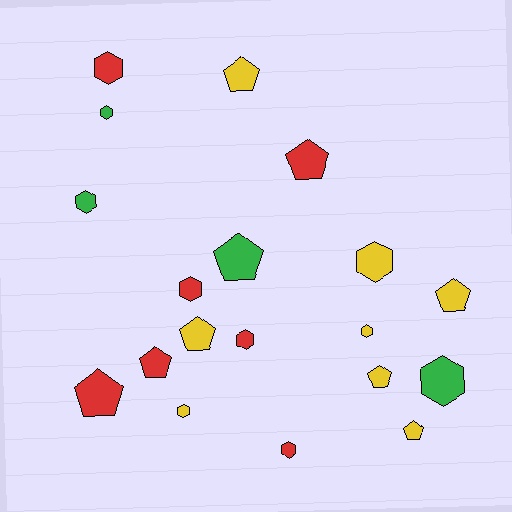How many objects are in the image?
There are 19 objects.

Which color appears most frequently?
Yellow, with 8 objects.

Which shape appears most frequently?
Hexagon, with 10 objects.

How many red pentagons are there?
There are 3 red pentagons.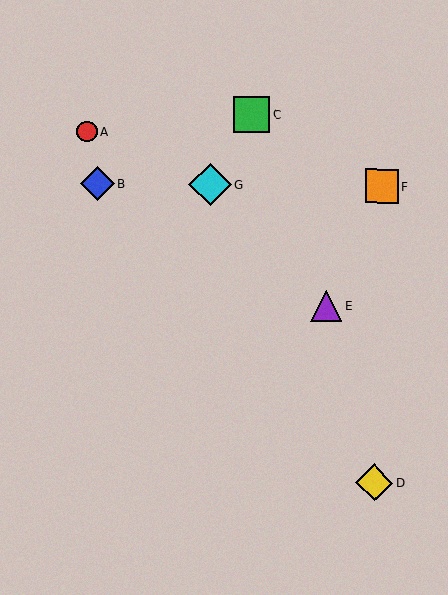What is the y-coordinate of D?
Object D is at y≈483.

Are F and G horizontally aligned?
Yes, both are at y≈186.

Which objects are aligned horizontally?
Objects B, F, G are aligned horizontally.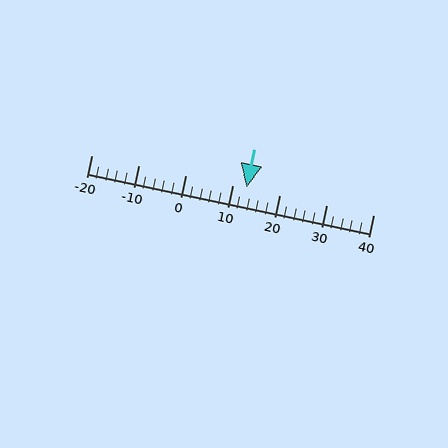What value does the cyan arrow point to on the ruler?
The cyan arrow points to approximately 13.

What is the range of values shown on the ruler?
The ruler shows values from -20 to 40.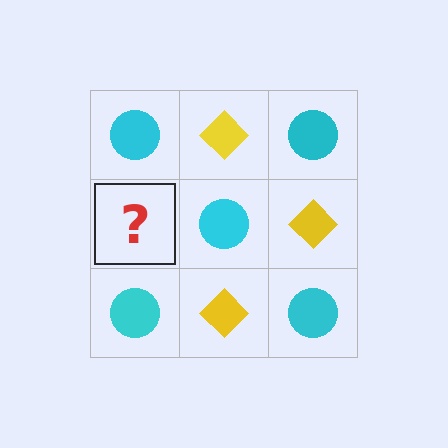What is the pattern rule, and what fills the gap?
The rule is that it alternates cyan circle and yellow diamond in a checkerboard pattern. The gap should be filled with a yellow diamond.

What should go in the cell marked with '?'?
The missing cell should contain a yellow diamond.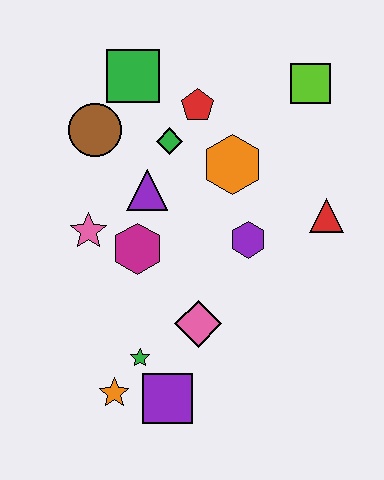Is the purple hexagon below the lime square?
Yes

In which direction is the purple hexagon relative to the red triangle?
The purple hexagon is to the left of the red triangle.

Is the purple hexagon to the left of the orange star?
No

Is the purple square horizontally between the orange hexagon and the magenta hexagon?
Yes